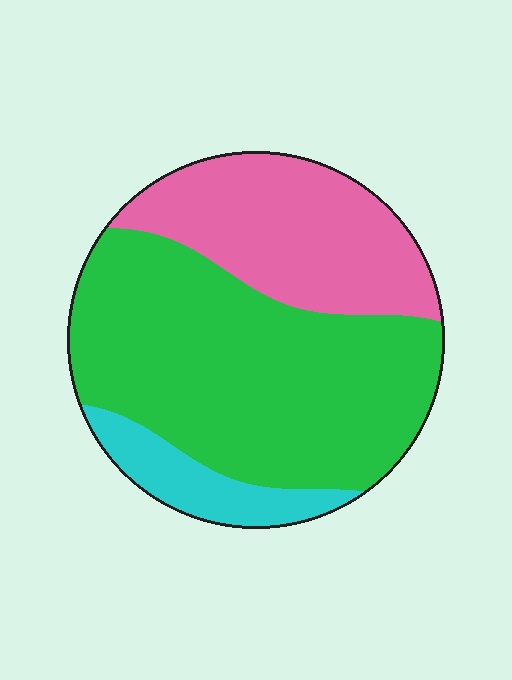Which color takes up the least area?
Cyan, at roughly 10%.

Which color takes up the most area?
Green, at roughly 60%.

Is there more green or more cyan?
Green.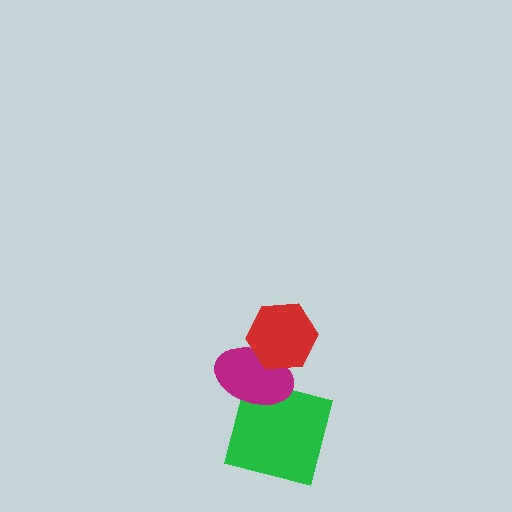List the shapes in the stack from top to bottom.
From top to bottom: the red hexagon, the magenta ellipse, the green square.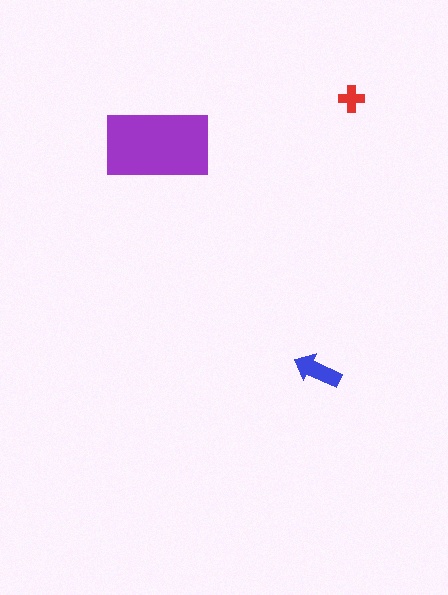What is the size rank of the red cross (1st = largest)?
3rd.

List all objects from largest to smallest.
The purple rectangle, the blue arrow, the red cross.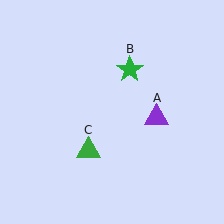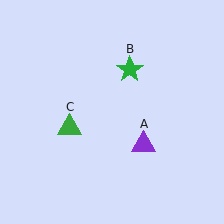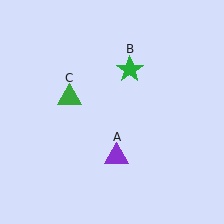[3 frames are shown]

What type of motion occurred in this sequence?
The purple triangle (object A), green triangle (object C) rotated clockwise around the center of the scene.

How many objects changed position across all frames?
2 objects changed position: purple triangle (object A), green triangle (object C).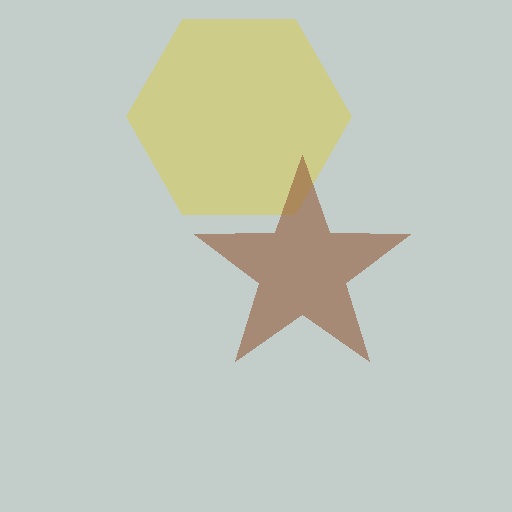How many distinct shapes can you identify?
There are 2 distinct shapes: a yellow hexagon, a brown star.